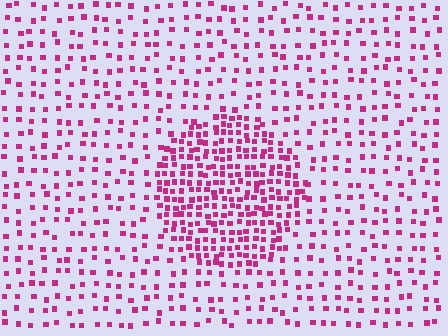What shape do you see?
I see a circle.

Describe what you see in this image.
The image contains small magenta elements arranged at two different densities. A circle-shaped region is visible where the elements are more densely packed than the surrounding area.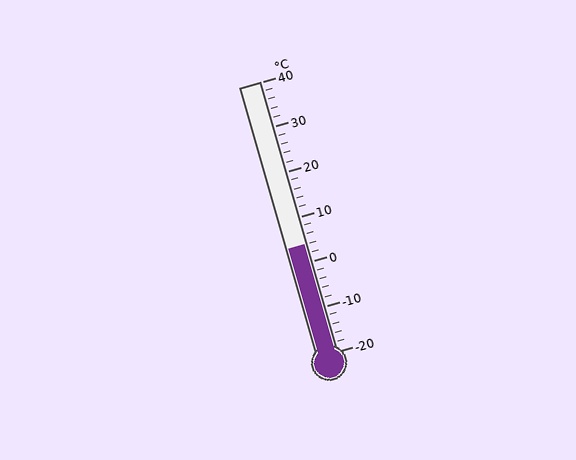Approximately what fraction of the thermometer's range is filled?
The thermometer is filled to approximately 40% of its range.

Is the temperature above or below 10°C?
The temperature is below 10°C.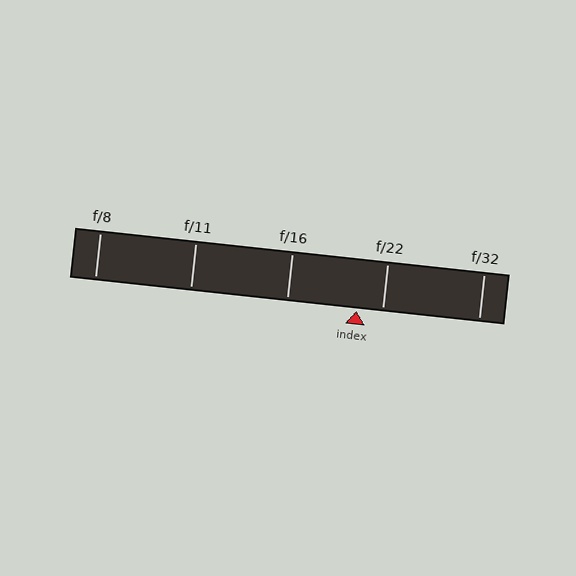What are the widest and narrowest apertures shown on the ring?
The widest aperture shown is f/8 and the narrowest is f/32.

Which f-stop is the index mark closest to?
The index mark is closest to f/22.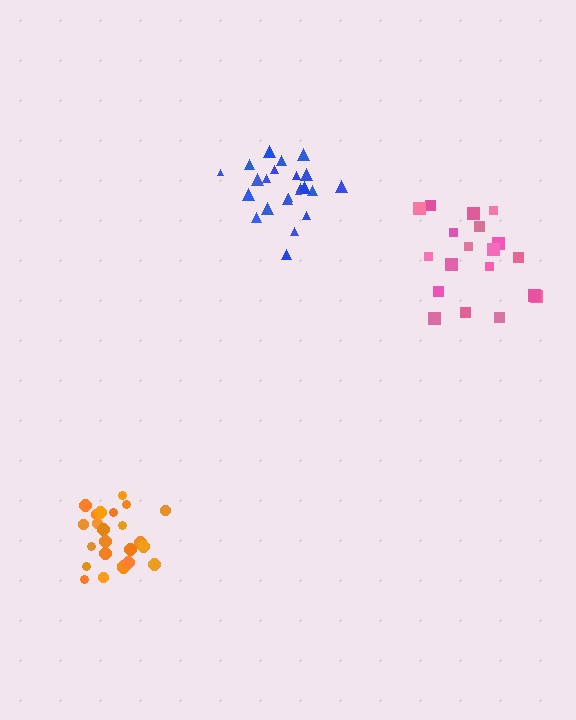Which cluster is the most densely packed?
Orange.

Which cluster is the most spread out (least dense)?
Pink.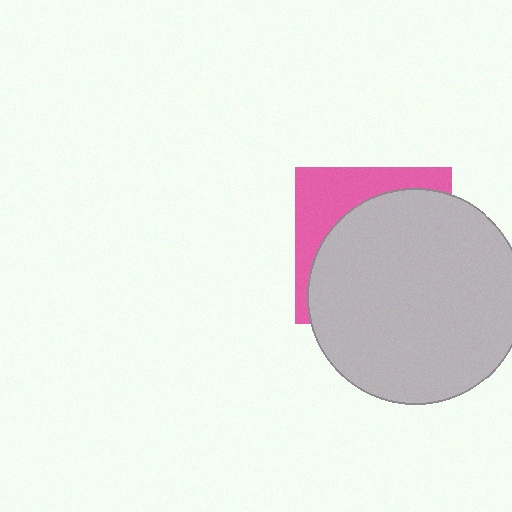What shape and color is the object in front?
The object in front is a light gray circle.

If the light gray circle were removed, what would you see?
You would see the complete pink square.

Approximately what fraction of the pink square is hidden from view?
Roughly 70% of the pink square is hidden behind the light gray circle.